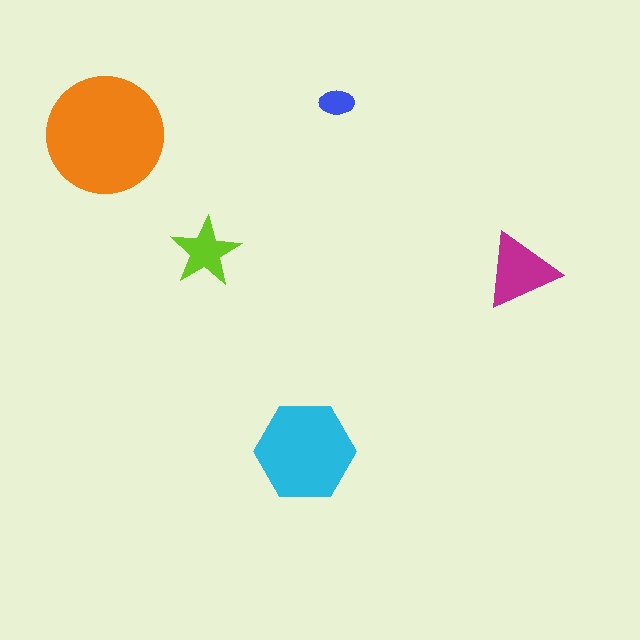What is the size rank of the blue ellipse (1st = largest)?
5th.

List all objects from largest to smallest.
The orange circle, the cyan hexagon, the magenta triangle, the lime star, the blue ellipse.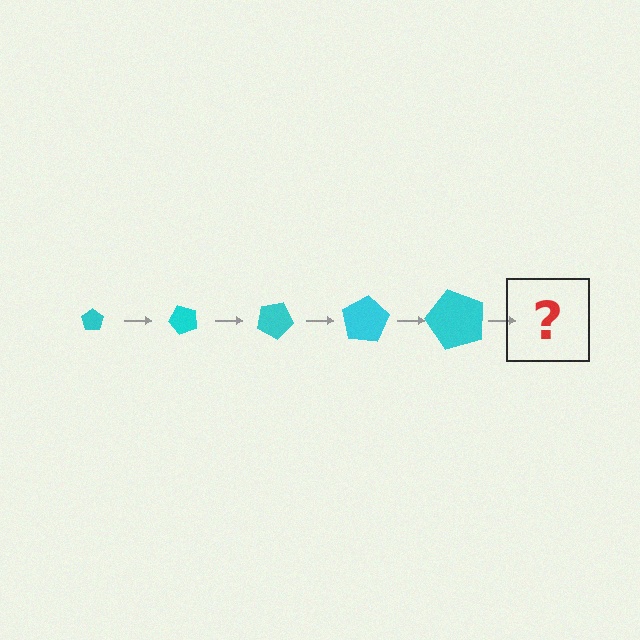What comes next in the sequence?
The next element should be a pentagon, larger than the previous one and rotated 250 degrees from the start.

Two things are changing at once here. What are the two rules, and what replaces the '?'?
The two rules are that the pentagon grows larger each step and it rotates 50 degrees each step. The '?' should be a pentagon, larger than the previous one and rotated 250 degrees from the start.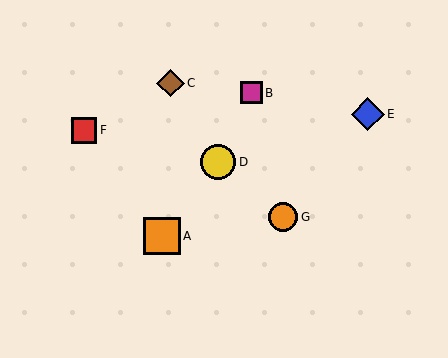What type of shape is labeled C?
Shape C is a brown diamond.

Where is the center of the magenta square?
The center of the magenta square is at (252, 93).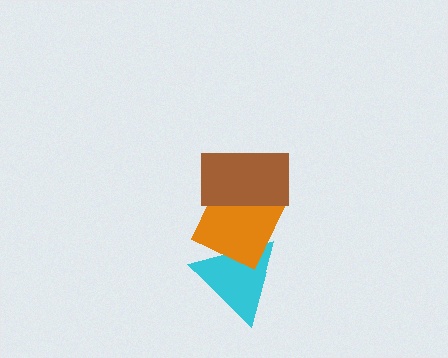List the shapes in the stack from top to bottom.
From top to bottom: the brown rectangle, the orange diamond, the cyan triangle.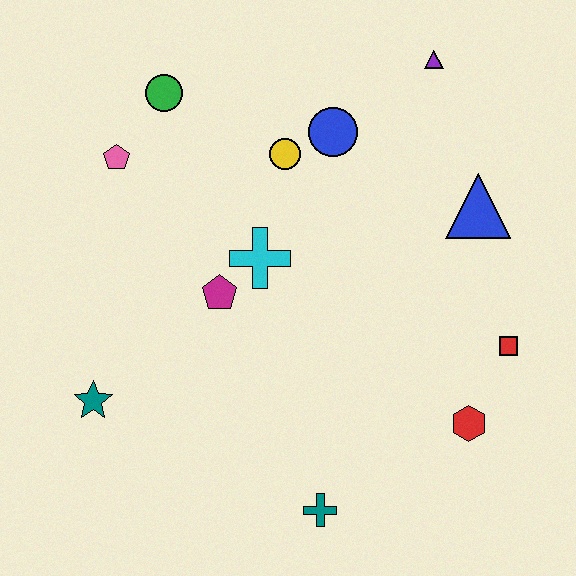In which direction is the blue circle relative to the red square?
The blue circle is above the red square.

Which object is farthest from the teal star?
The purple triangle is farthest from the teal star.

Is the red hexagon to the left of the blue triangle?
Yes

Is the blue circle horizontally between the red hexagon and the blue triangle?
No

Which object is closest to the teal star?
The magenta pentagon is closest to the teal star.